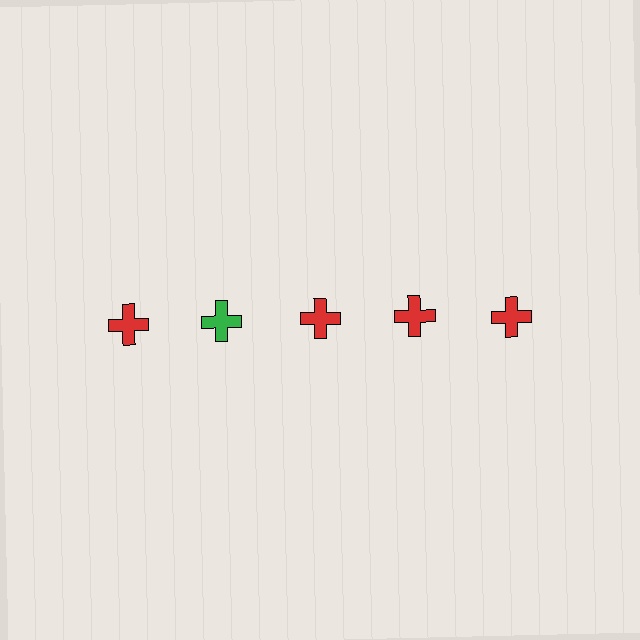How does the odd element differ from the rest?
It has a different color: green instead of red.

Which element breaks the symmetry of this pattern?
The green cross in the top row, second from left column breaks the symmetry. All other shapes are red crosses.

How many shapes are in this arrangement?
There are 5 shapes arranged in a grid pattern.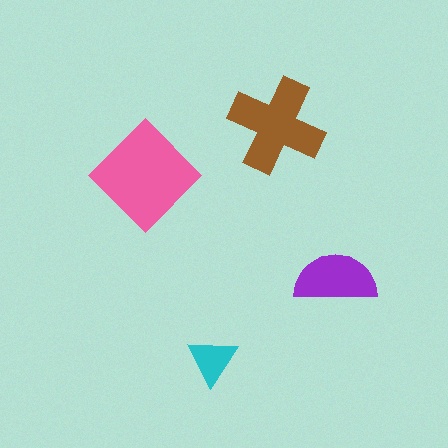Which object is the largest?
The pink diamond.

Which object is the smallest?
The cyan triangle.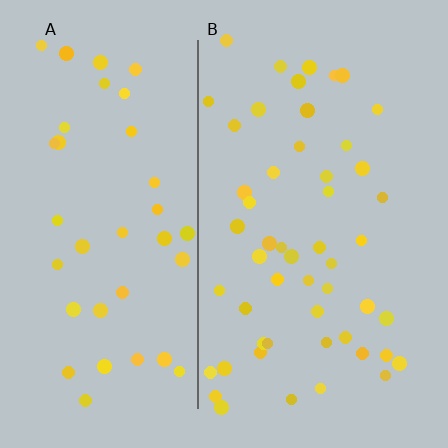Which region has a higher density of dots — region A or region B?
B (the right).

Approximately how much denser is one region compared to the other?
Approximately 1.4× — region B over region A.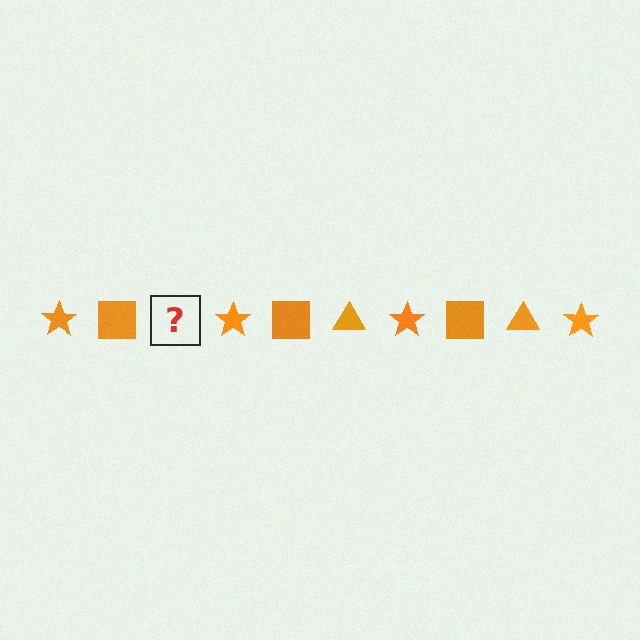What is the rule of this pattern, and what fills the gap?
The rule is that the pattern cycles through star, square, triangle shapes in orange. The gap should be filled with an orange triangle.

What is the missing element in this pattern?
The missing element is an orange triangle.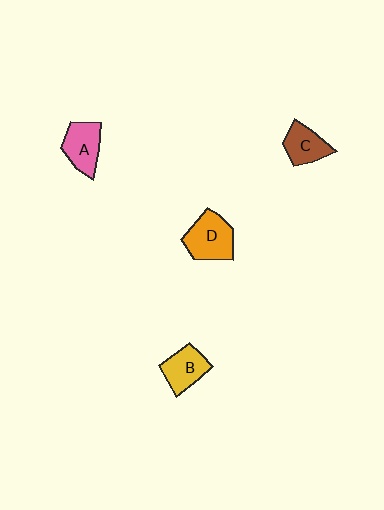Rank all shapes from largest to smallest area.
From largest to smallest: D (orange), A (pink), B (yellow), C (brown).